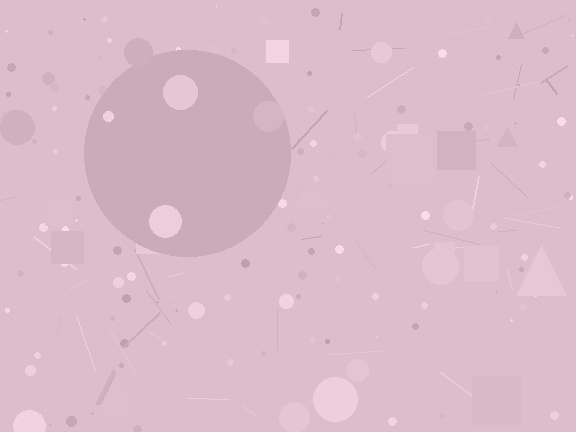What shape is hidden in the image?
A circle is hidden in the image.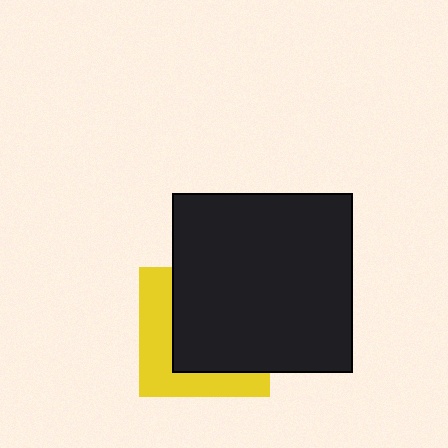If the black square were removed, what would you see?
You would see the complete yellow square.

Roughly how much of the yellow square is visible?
A small part of it is visible (roughly 39%).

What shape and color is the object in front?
The object in front is a black square.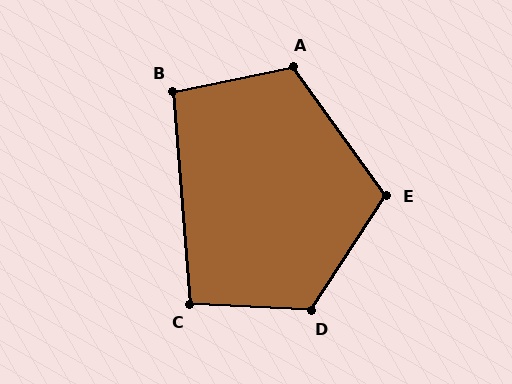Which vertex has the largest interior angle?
D, at approximately 120 degrees.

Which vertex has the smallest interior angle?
B, at approximately 97 degrees.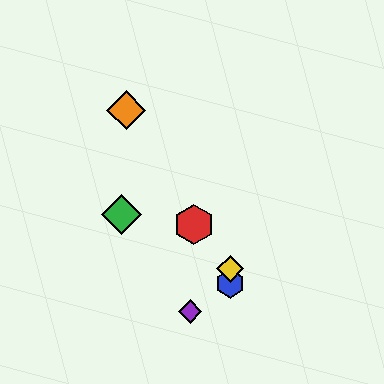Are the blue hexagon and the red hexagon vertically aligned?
No, the blue hexagon is at x≈230 and the red hexagon is at x≈194.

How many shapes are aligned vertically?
2 shapes (the blue hexagon, the yellow diamond) are aligned vertically.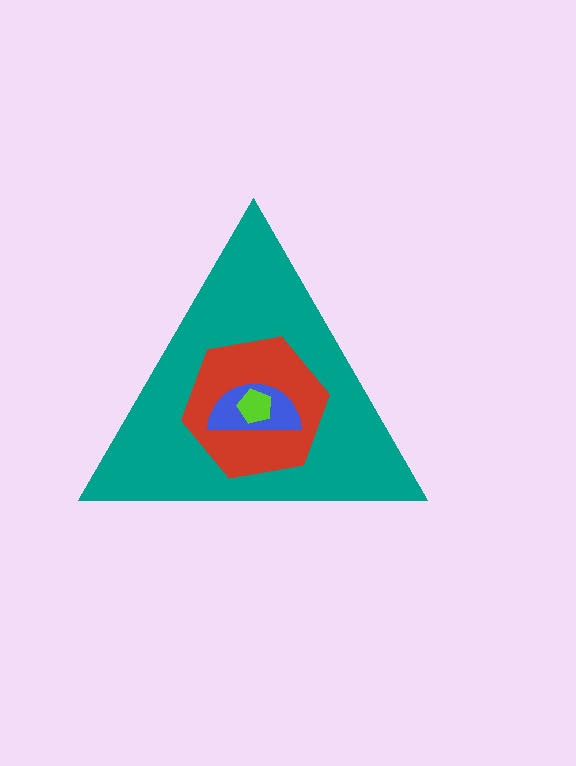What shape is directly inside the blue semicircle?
The lime pentagon.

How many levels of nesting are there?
4.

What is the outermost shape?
The teal triangle.